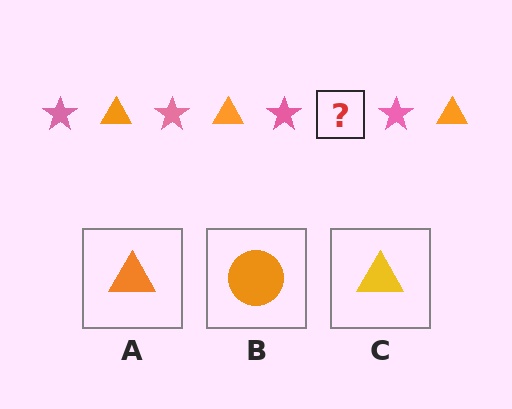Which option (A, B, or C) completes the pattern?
A.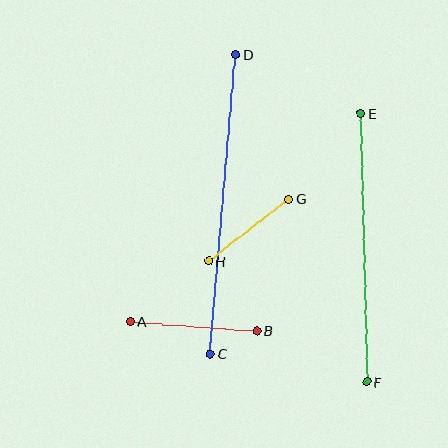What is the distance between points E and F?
The distance is approximately 269 pixels.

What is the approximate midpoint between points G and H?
The midpoint is at approximately (249, 230) pixels.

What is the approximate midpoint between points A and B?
The midpoint is at approximately (193, 326) pixels.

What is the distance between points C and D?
The distance is approximately 301 pixels.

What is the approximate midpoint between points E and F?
The midpoint is at approximately (364, 248) pixels.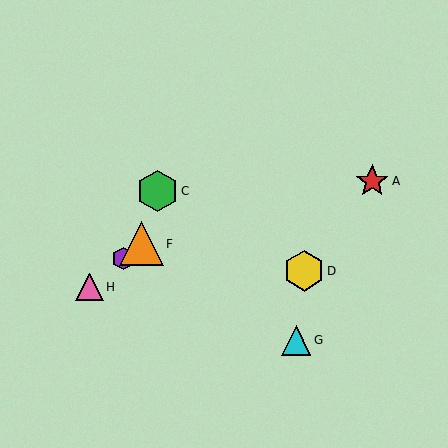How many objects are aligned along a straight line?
4 objects (B, E, F, H) are aligned along a straight line.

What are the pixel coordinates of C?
Object C is at (157, 191).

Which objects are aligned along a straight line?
Objects B, E, F, H are aligned along a straight line.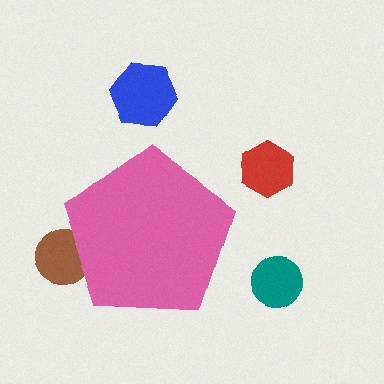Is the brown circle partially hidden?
Yes, the brown circle is partially hidden behind the pink pentagon.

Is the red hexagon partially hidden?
No, the red hexagon is fully visible.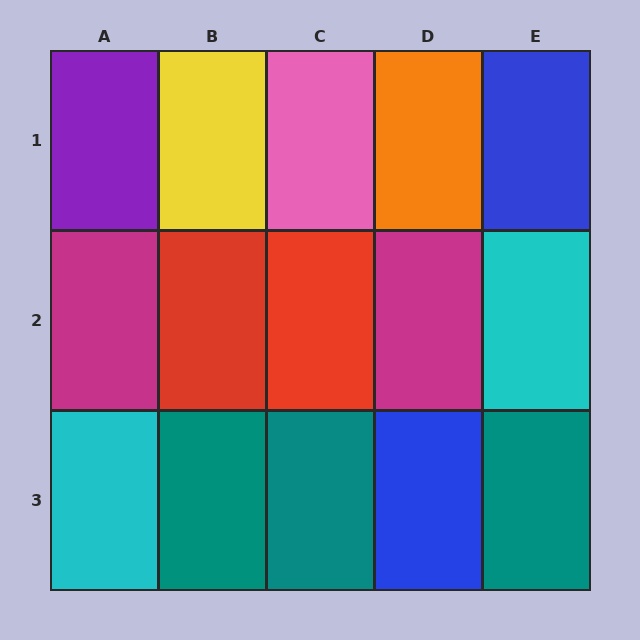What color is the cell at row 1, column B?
Yellow.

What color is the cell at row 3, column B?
Teal.